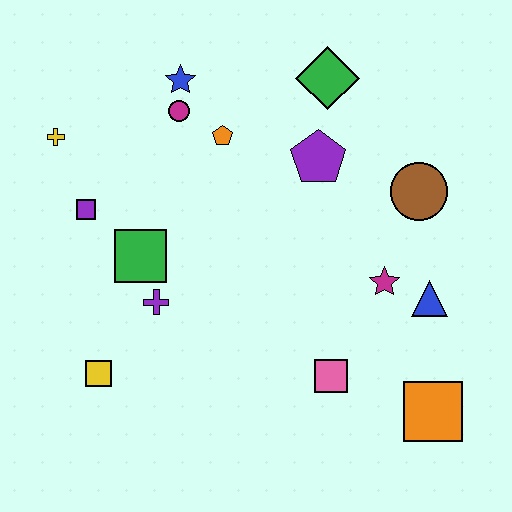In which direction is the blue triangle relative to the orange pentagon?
The blue triangle is to the right of the orange pentagon.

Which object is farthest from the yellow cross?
The orange square is farthest from the yellow cross.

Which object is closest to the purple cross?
The green square is closest to the purple cross.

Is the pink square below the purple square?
Yes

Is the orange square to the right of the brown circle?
Yes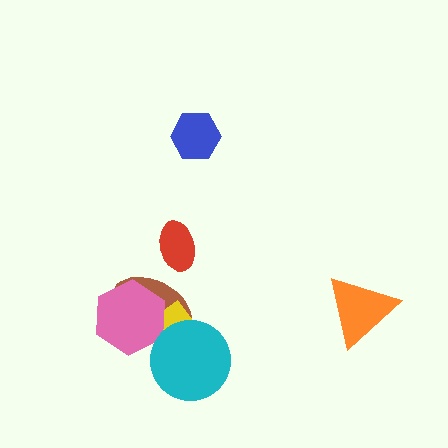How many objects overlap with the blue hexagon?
0 objects overlap with the blue hexagon.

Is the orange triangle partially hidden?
No, no other shape covers it.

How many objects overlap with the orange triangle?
0 objects overlap with the orange triangle.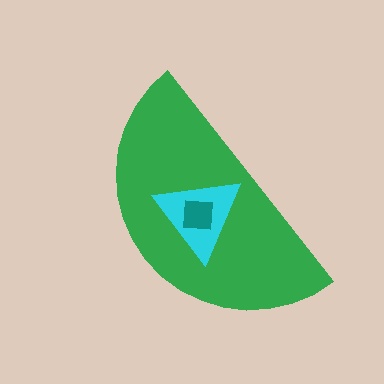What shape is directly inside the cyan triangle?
The teal square.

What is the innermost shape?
The teal square.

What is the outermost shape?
The green semicircle.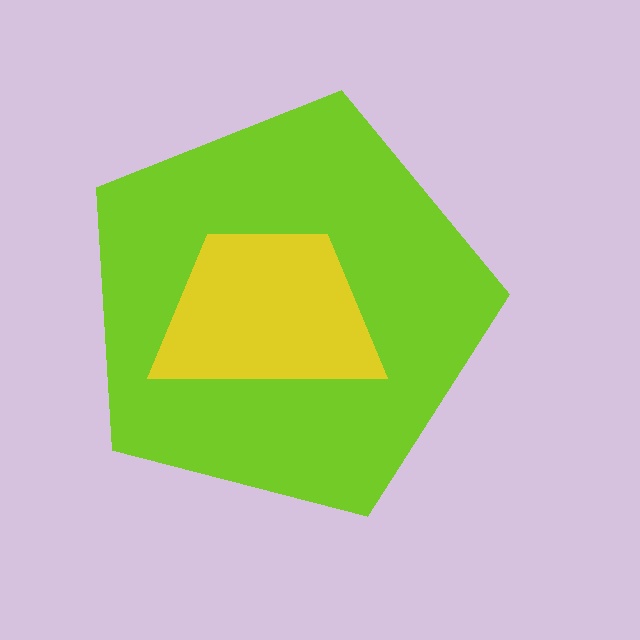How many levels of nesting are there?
2.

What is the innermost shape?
The yellow trapezoid.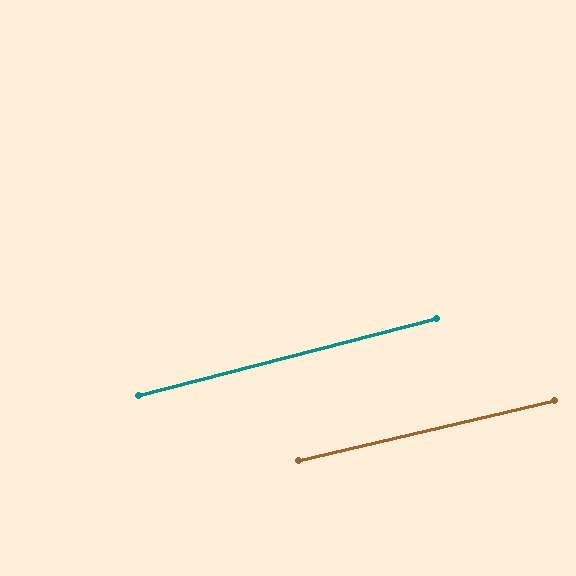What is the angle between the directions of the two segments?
Approximately 1 degree.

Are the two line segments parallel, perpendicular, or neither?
Parallel — their directions differ by only 1.4°.